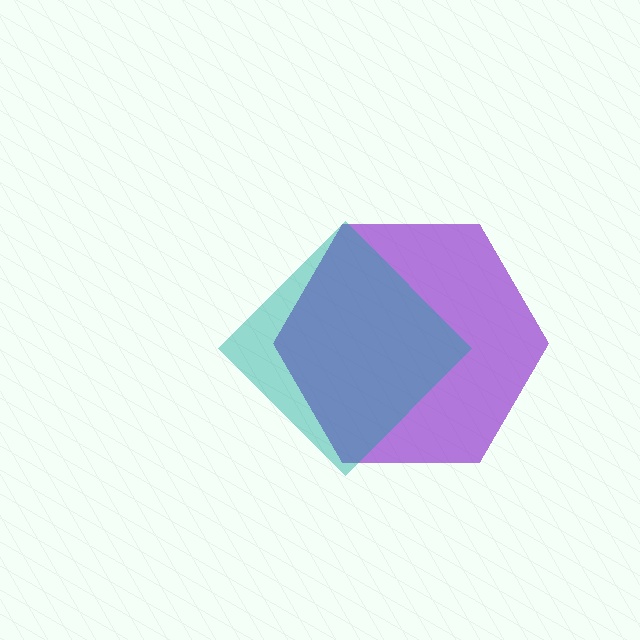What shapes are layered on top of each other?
The layered shapes are: a purple hexagon, a teal diamond.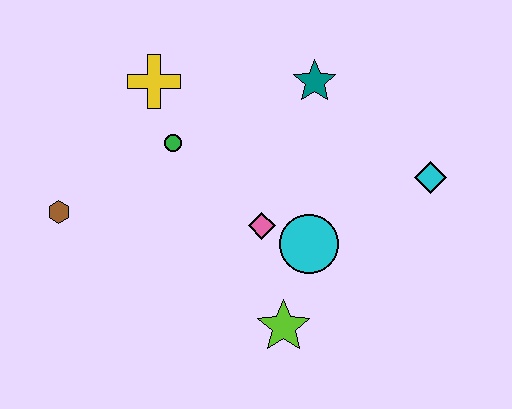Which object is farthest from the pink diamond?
The brown hexagon is farthest from the pink diamond.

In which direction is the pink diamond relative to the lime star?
The pink diamond is above the lime star.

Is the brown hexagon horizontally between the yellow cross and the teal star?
No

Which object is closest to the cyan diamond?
The cyan circle is closest to the cyan diamond.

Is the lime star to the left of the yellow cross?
No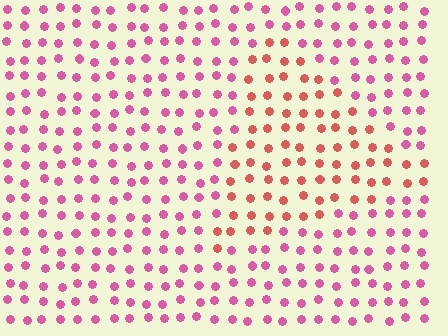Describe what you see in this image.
The image is filled with small pink elements in a uniform arrangement. A triangle-shaped region is visible where the elements are tinted to a slightly different hue, forming a subtle color boundary.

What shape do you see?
I see a triangle.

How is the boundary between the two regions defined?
The boundary is defined purely by a slight shift in hue (about 36 degrees). Spacing, size, and orientation are identical on both sides.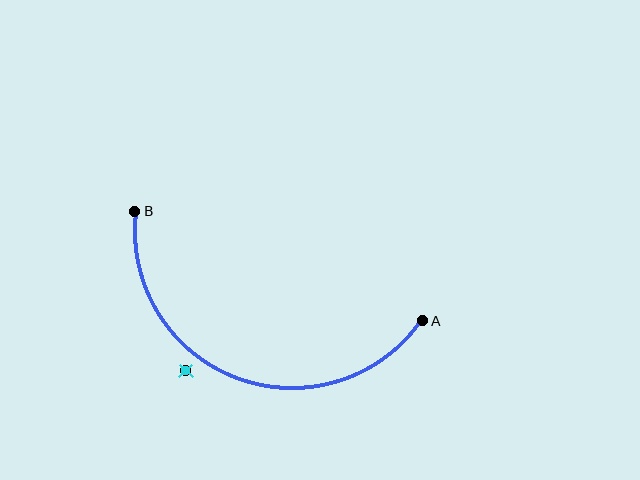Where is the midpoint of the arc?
The arc midpoint is the point on the curve farthest from the straight line joining A and B. It sits below that line.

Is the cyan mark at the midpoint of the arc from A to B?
No — the cyan mark does not lie on the arc at all. It sits slightly outside the curve.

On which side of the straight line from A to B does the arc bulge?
The arc bulges below the straight line connecting A and B.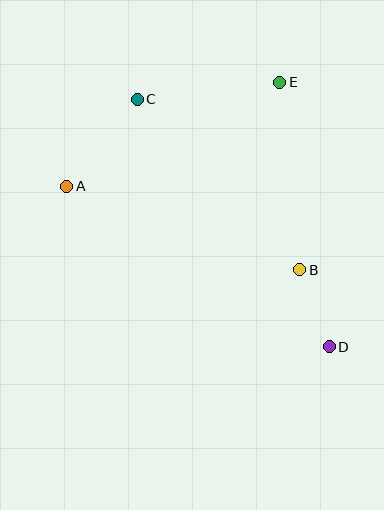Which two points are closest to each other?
Points B and D are closest to each other.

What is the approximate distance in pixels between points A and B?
The distance between A and B is approximately 247 pixels.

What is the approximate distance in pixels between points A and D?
The distance between A and D is approximately 307 pixels.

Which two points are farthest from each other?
Points C and D are farthest from each other.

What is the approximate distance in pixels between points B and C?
The distance between B and C is approximately 235 pixels.